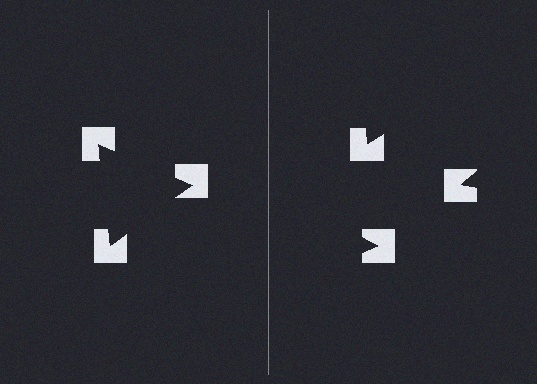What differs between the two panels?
The notched squares are positioned identically on both sides; only the wedge orientations differ. On the left they align to a triangle; on the right they are misaligned.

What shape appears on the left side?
An illusory triangle.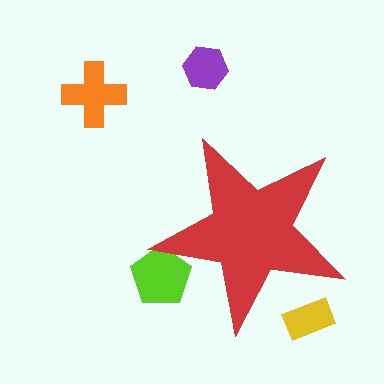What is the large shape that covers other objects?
A red star.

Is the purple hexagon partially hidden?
No, the purple hexagon is fully visible.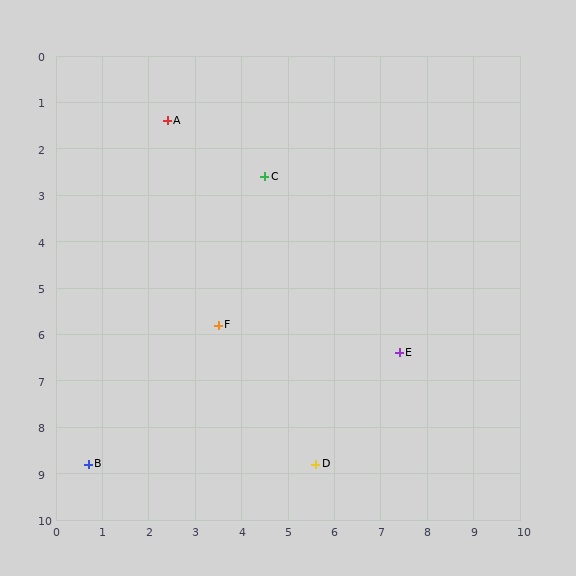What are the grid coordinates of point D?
Point D is at approximately (5.6, 8.8).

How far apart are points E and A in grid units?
Points E and A are about 7.1 grid units apart.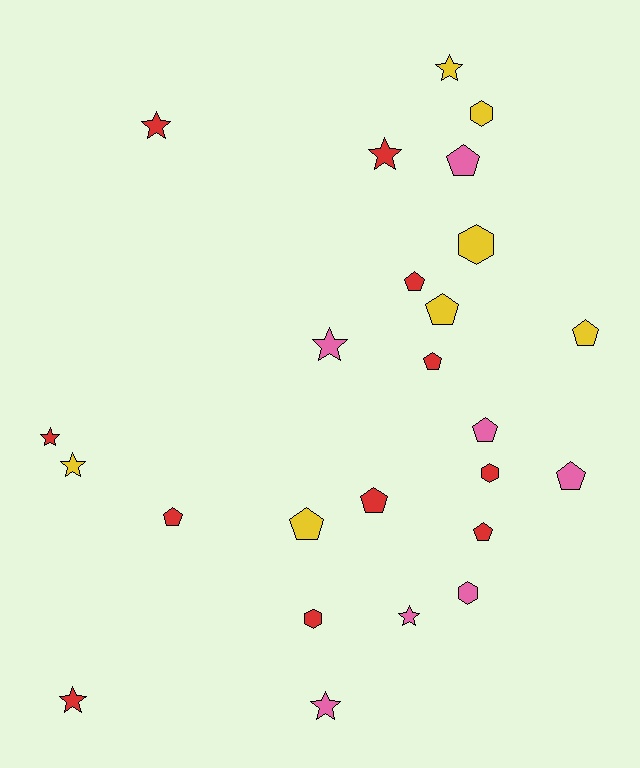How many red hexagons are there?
There are 2 red hexagons.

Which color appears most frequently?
Red, with 11 objects.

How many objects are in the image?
There are 25 objects.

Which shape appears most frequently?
Pentagon, with 11 objects.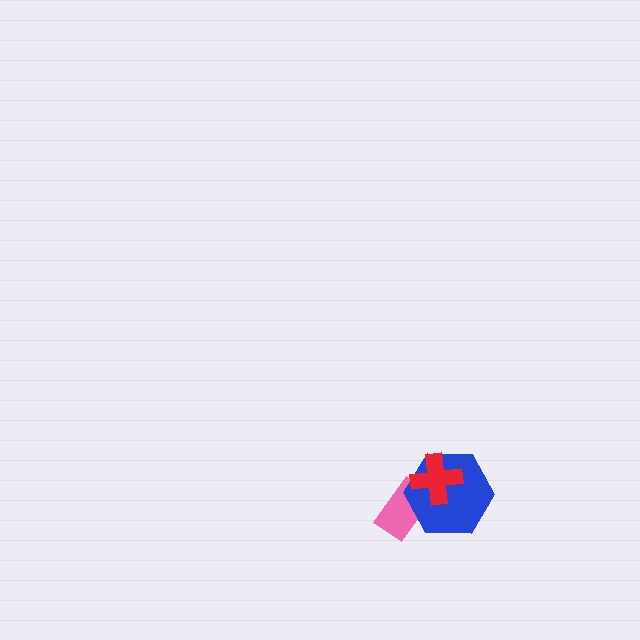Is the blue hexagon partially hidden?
Yes, it is partially covered by another shape.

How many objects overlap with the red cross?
2 objects overlap with the red cross.